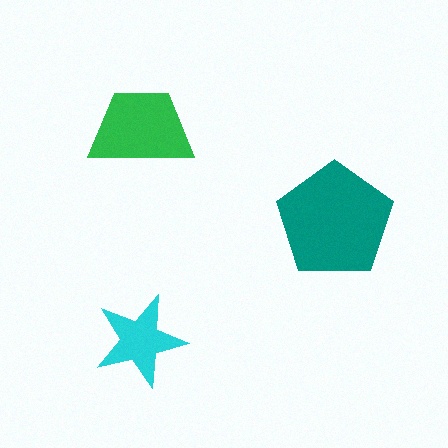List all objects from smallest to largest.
The cyan star, the green trapezoid, the teal pentagon.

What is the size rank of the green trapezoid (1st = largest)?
2nd.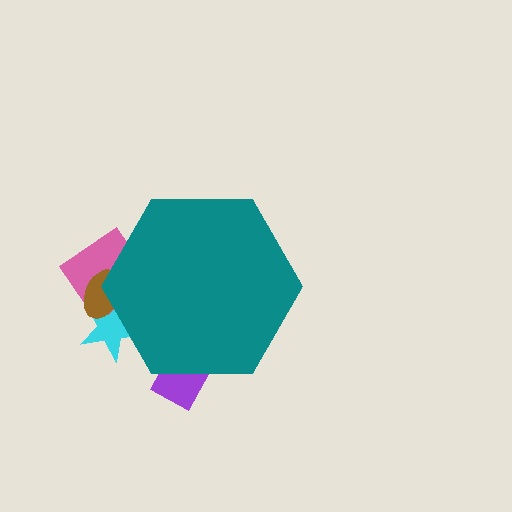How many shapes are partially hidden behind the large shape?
4 shapes are partially hidden.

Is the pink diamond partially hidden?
Yes, the pink diamond is partially hidden behind the teal hexagon.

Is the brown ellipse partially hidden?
Yes, the brown ellipse is partially hidden behind the teal hexagon.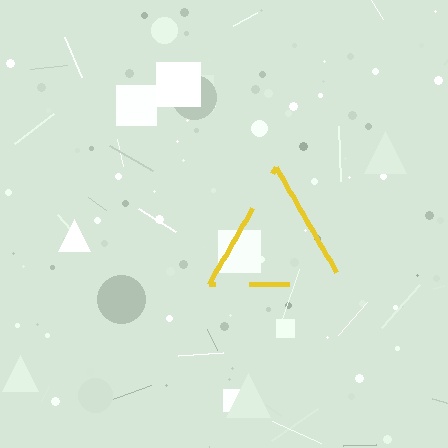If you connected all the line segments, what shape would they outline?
They would outline a triangle.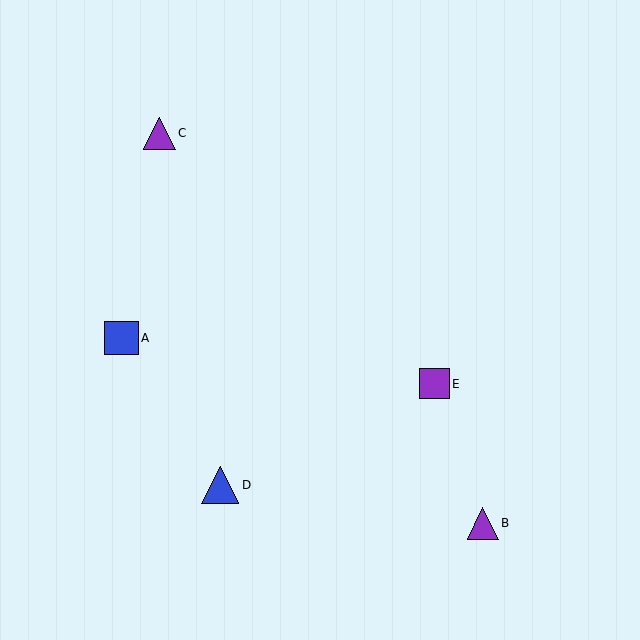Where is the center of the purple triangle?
The center of the purple triangle is at (483, 523).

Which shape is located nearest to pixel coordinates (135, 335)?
The blue square (labeled A) at (122, 338) is nearest to that location.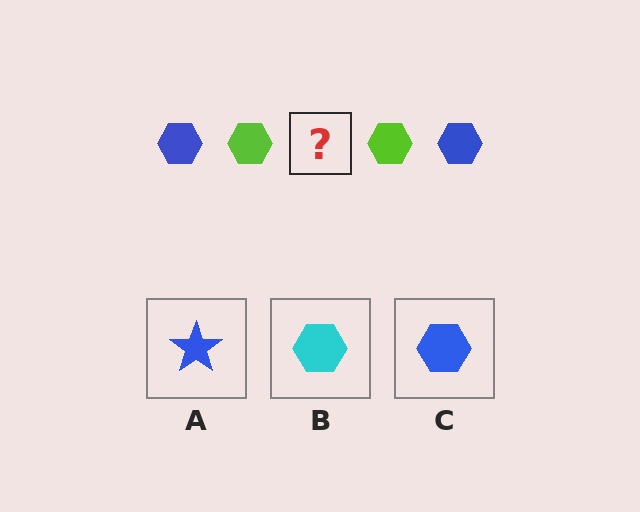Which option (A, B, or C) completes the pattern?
C.